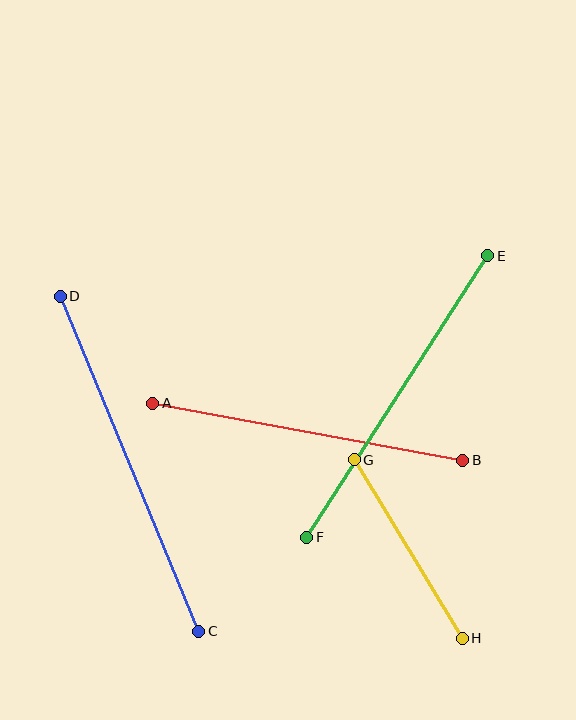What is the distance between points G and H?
The distance is approximately 209 pixels.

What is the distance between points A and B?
The distance is approximately 315 pixels.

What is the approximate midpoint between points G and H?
The midpoint is at approximately (408, 549) pixels.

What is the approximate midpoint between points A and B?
The midpoint is at approximately (308, 432) pixels.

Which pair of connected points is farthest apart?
Points C and D are farthest apart.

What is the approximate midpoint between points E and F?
The midpoint is at approximately (397, 396) pixels.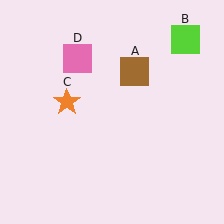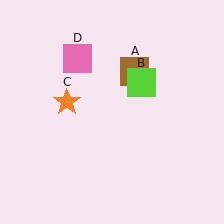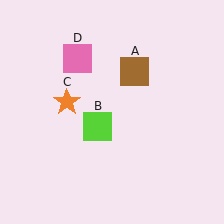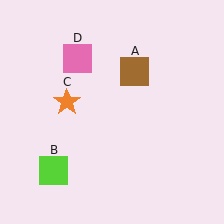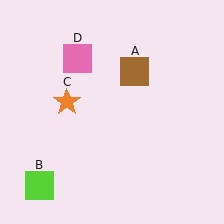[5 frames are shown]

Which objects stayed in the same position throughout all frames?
Brown square (object A) and orange star (object C) and pink square (object D) remained stationary.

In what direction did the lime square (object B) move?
The lime square (object B) moved down and to the left.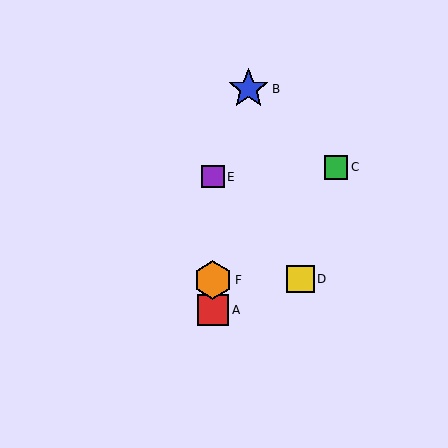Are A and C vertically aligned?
No, A is at x≈213 and C is at x≈336.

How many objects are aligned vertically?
3 objects (A, E, F) are aligned vertically.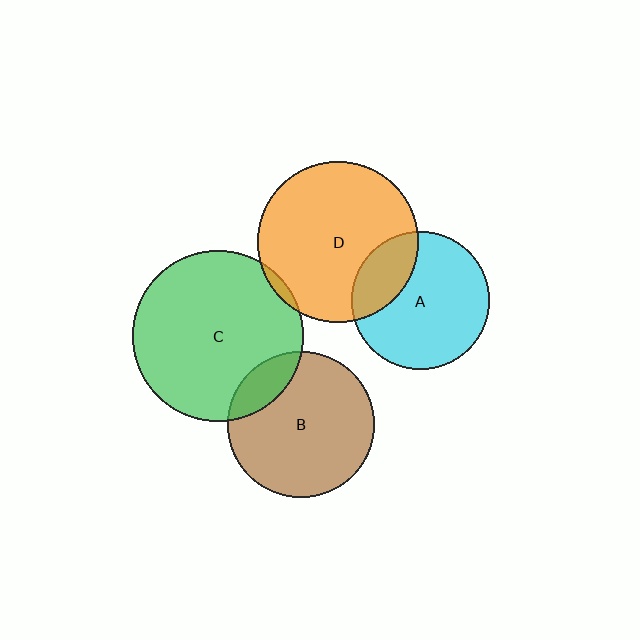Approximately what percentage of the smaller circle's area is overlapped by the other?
Approximately 15%.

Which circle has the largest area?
Circle C (green).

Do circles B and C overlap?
Yes.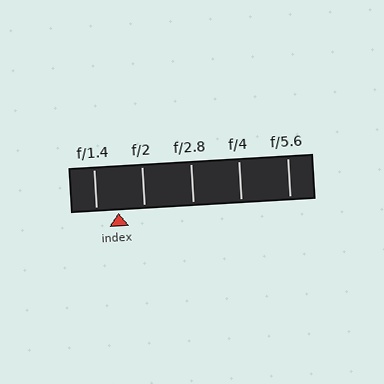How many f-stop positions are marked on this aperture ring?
There are 5 f-stop positions marked.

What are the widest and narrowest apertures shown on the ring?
The widest aperture shown is f/1.4 and the narrowest is f/5.6.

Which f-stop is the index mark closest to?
The index mark is closest to f/1.4.